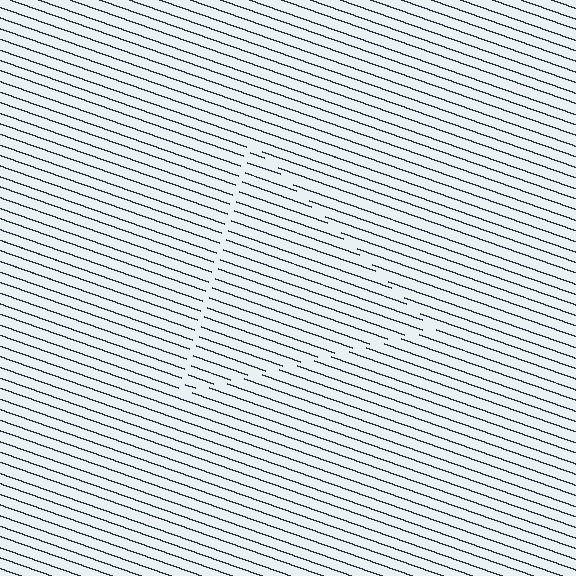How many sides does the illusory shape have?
3 sides — the line-ends trace a triangle.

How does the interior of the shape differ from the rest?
The interior of the shape contains the same grating, shifted by half a period — the contour is defined by the phase discontinuity where line-ends from the inner and outer gratings abut.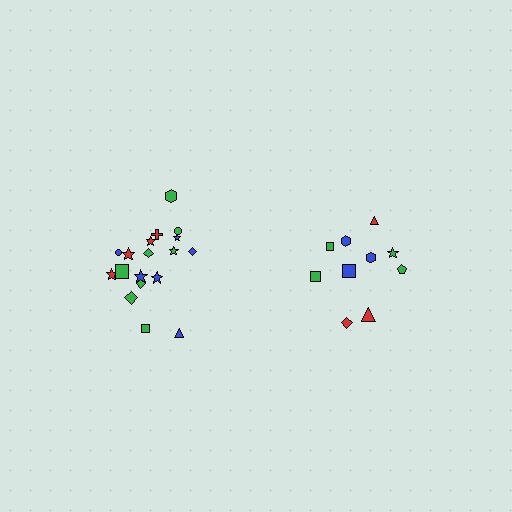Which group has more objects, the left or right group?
The left group.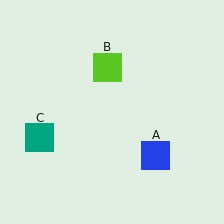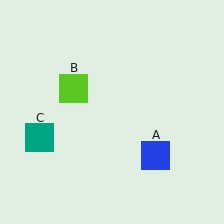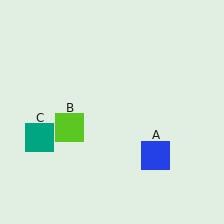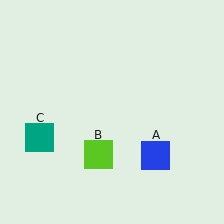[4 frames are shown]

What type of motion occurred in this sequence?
The lime square (object B) rotated counterclockwise around the center of the scene.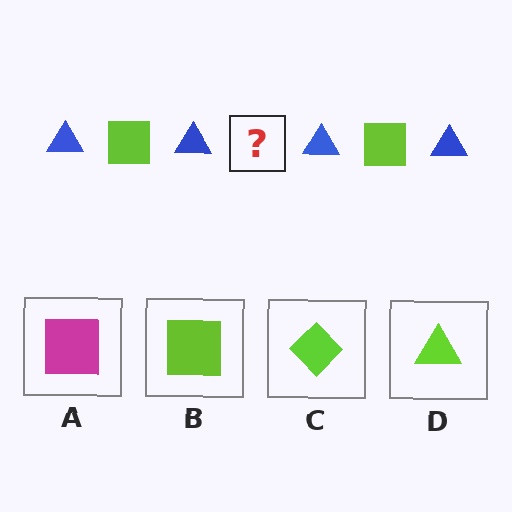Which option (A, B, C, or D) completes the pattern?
B.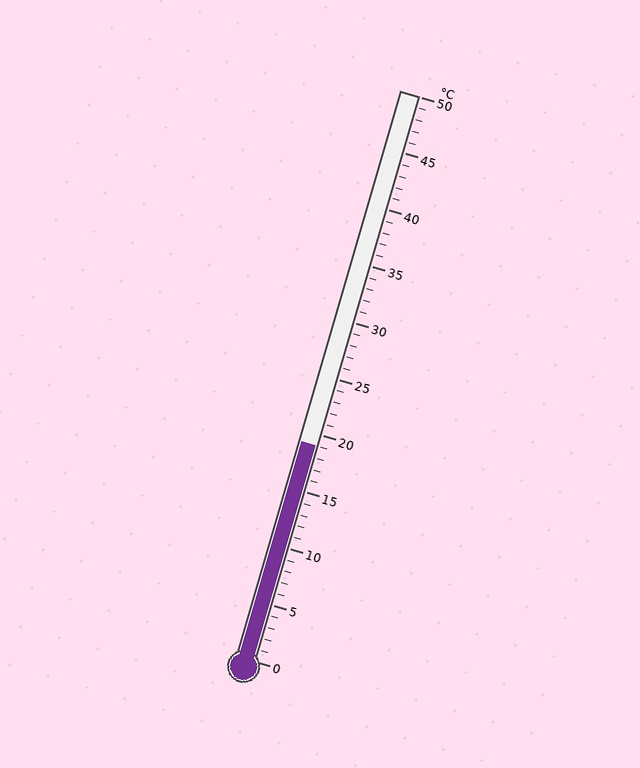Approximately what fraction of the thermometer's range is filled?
The thermometer is filled to approximately 40% of its range.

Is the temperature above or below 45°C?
The temperature is below 45°C.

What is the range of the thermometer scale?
The thermometer scale ranges from 0°C to 50°C.